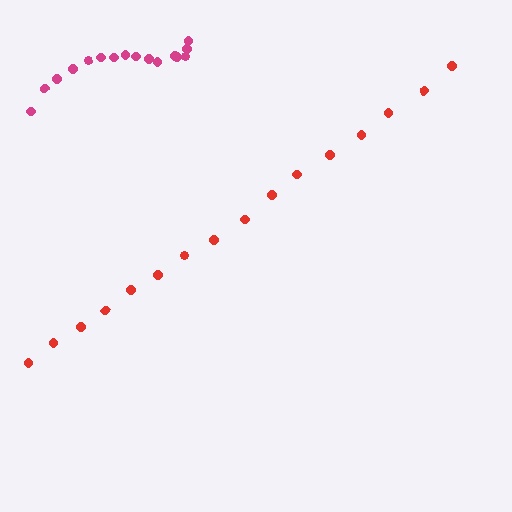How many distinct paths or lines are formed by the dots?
There are 2 distinct paths.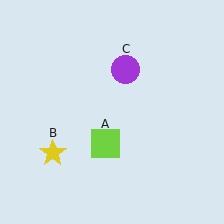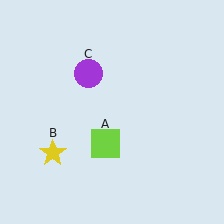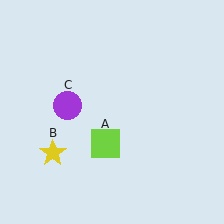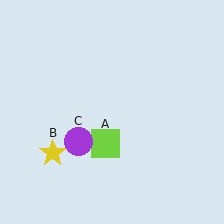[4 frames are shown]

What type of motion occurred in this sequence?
The purple circle (object C) rotated counterclockwise around the center of the scene.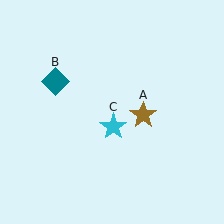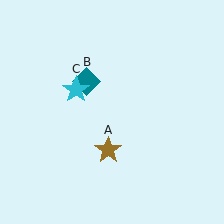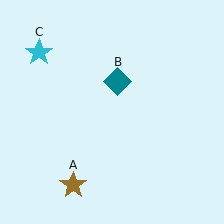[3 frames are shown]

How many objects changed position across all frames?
3 objects changed position: brown star (object A), teal diamond (object B), cyan star (object C).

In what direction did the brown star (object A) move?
The brown star (object A) moved down and to the left.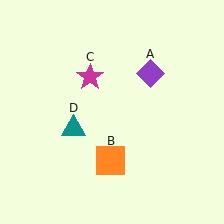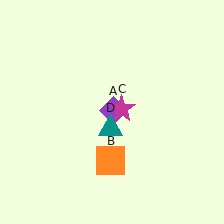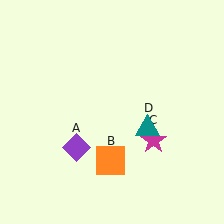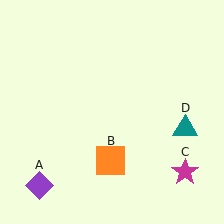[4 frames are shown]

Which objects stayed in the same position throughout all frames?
Orange square (object B) remained stationary.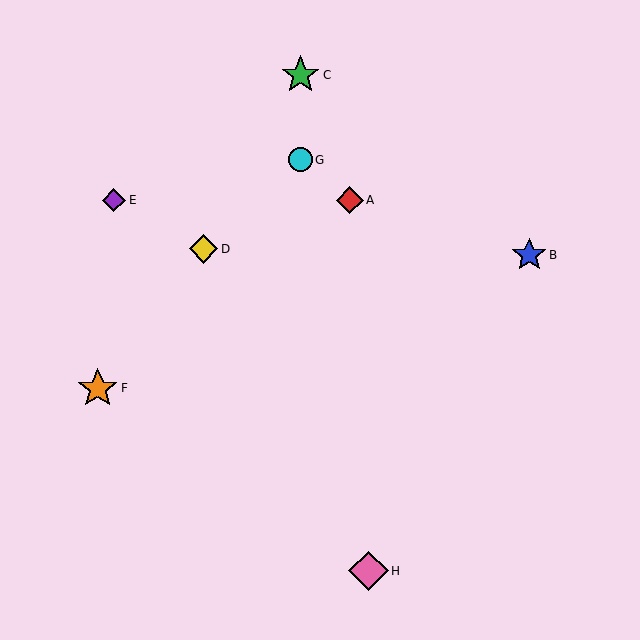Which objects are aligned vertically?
Objects C, G are aligned vertically.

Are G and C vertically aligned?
Yes, both are at x≈301.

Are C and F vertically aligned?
No, C is at x≈301 and F is at x≈98.